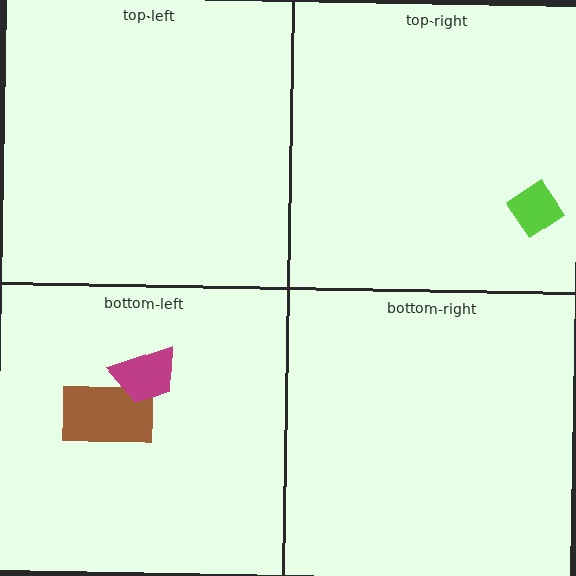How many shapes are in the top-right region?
1.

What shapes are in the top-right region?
The lime diamond.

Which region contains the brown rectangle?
The bottom-left region.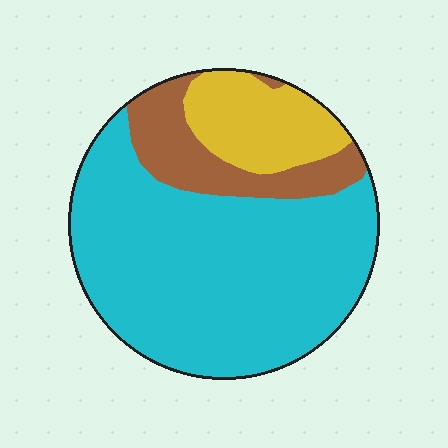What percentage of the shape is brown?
Brown covers roughly 15% of the shape.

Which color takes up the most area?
Cyan, at roughly 70%.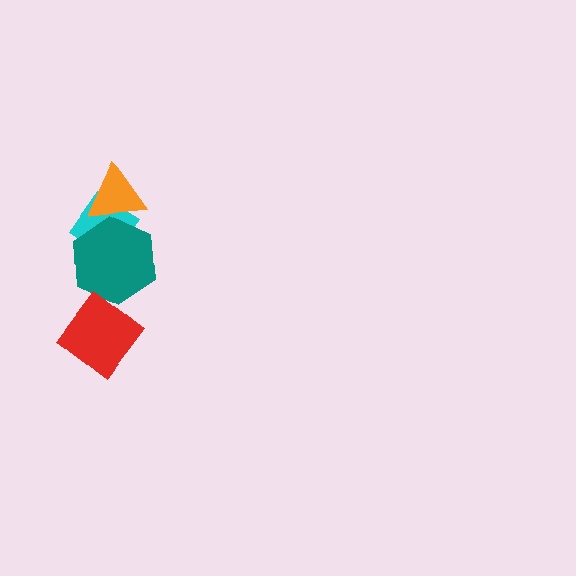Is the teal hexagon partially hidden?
Yes, it is partially covered by another shape.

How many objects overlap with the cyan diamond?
2 objects overlap with the cyan diamond.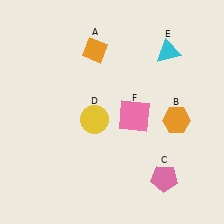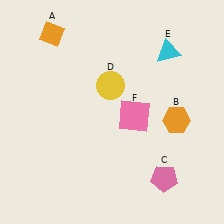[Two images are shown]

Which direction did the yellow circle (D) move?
The yellow circle (D) moved up.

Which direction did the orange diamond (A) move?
The orange diamond (A) moved left.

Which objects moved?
The objects that moved are: the orange diamond (A), the yellow circle (D).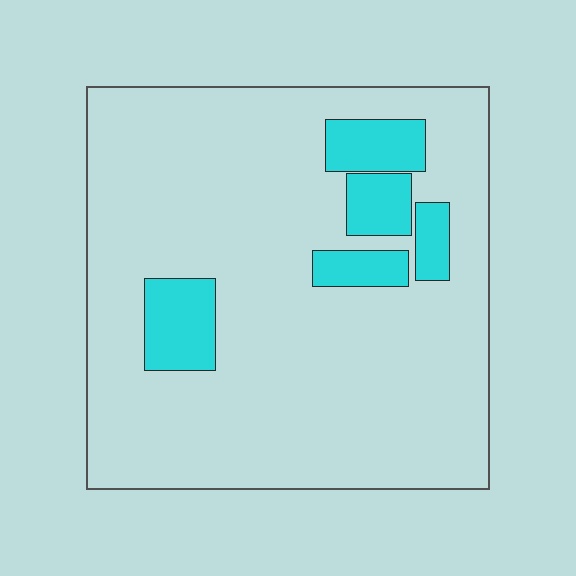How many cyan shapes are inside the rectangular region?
5.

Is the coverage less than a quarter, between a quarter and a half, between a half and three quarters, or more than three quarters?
Less than a quarter.